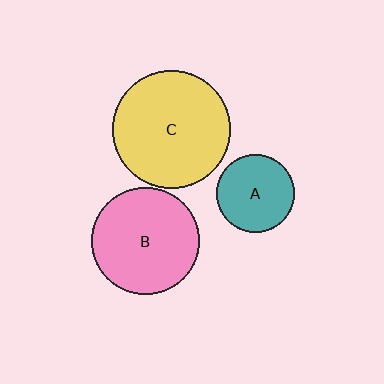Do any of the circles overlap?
No, none of the circles overlap.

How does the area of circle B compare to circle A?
Approximately 1.9 times.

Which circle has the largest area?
Circle C (yellow).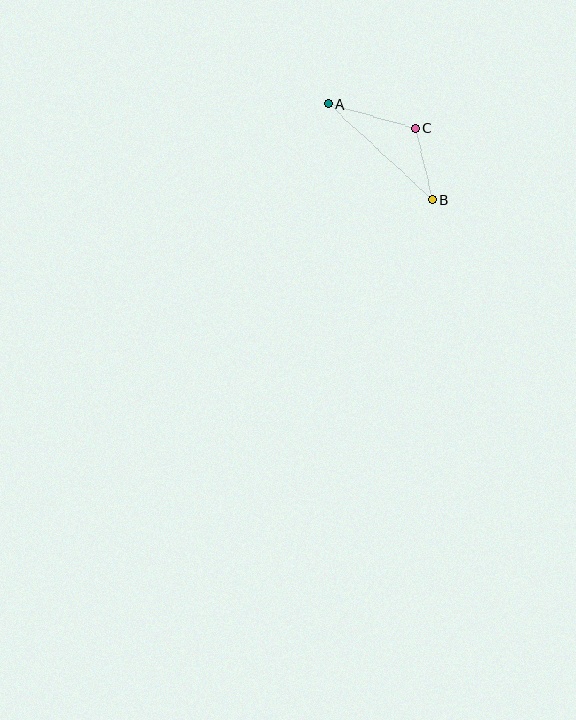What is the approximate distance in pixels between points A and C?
The distance between A and C is approximately 91 pixels.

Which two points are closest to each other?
Points B and C are closest to each other.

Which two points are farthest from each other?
Points A and B are farthest from each other.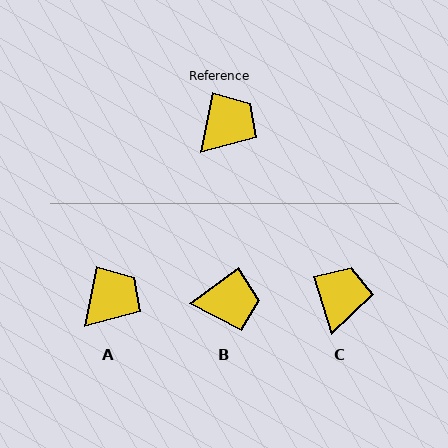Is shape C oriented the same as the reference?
No, it is off by about 30 degrees.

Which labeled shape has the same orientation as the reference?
A.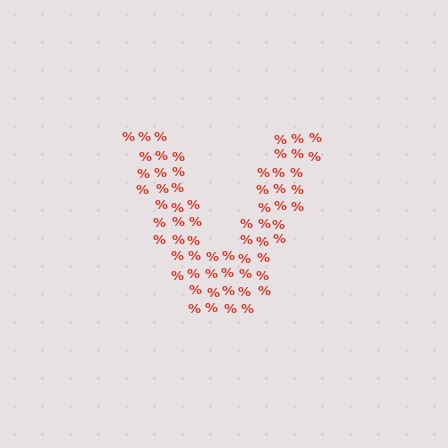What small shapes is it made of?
It is made of small percent signs.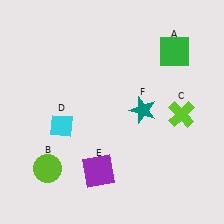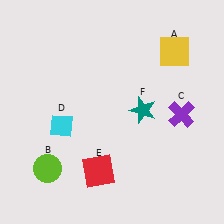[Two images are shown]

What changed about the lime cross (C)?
In Image 1, C is lime. In Image 2, it changed to purple.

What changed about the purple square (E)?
In Image 1, E is purple. In Image 2, it changed to red.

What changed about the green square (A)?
In Image 1, A is green. In Image 2, it changed to yellow.